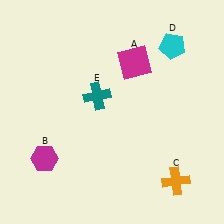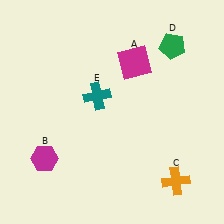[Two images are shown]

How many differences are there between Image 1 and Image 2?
There is 1 difference between the two images.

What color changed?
The pentagon (D) changed from cyan in Image 1 to green in Image 2.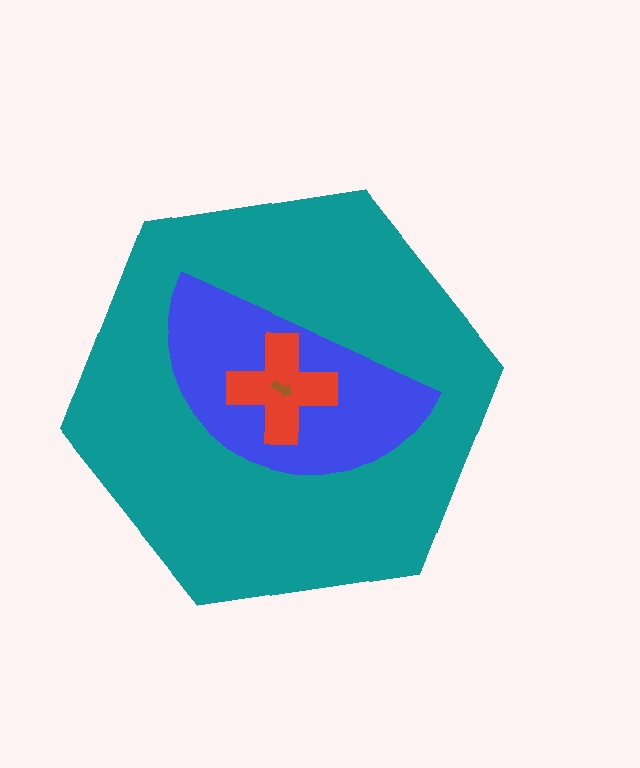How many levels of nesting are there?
4.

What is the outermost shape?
The teal hexagon.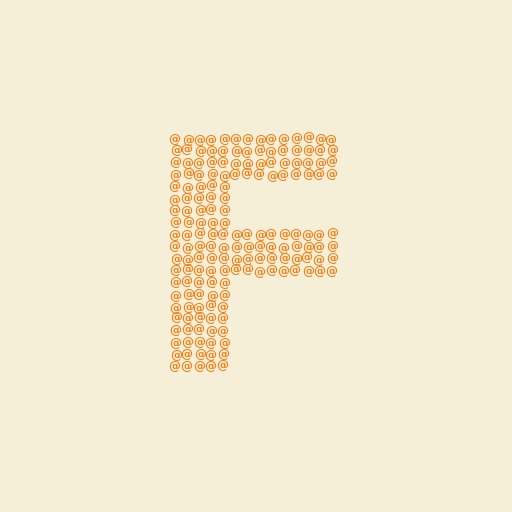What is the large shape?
The large shape is the letter F.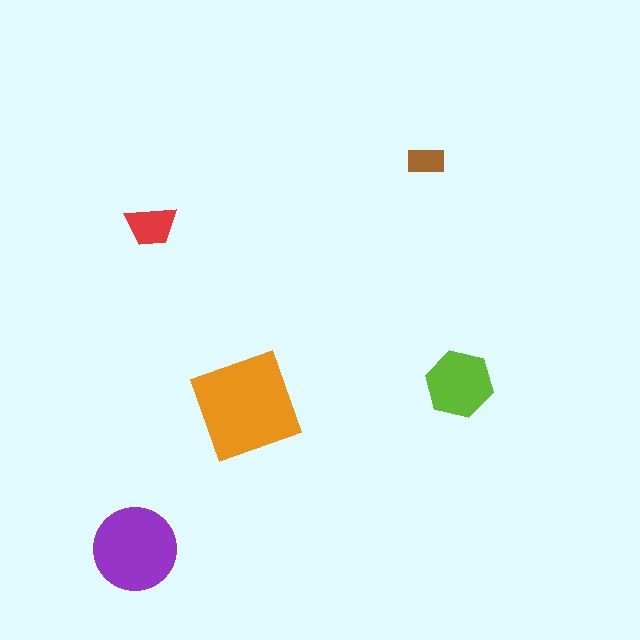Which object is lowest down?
The purple circle is bottommost.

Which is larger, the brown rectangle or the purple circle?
The purple circle.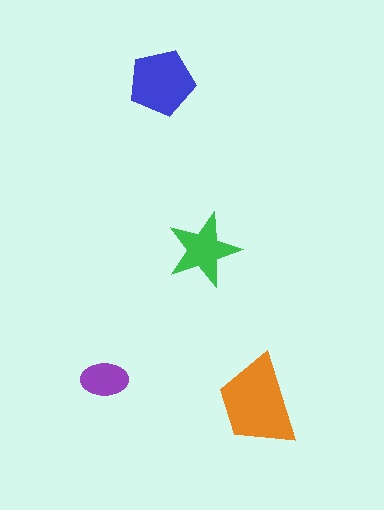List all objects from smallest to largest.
The purple ellipse, the green star, the blue pentagon, the orange trapezoid.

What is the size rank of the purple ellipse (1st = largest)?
4th.